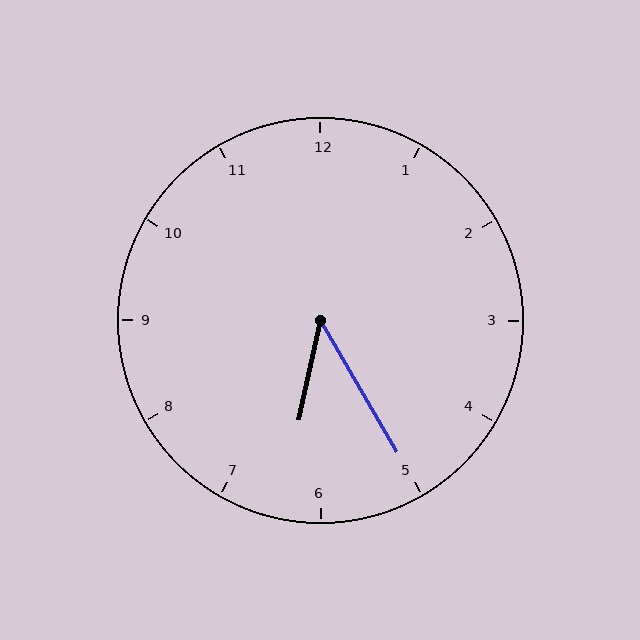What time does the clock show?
6:25.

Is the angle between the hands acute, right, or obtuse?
It is acute.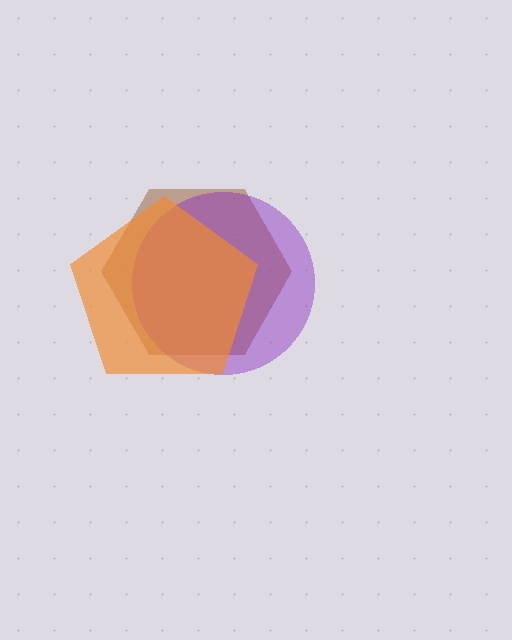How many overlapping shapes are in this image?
There are 3 overlapping shapes in the image.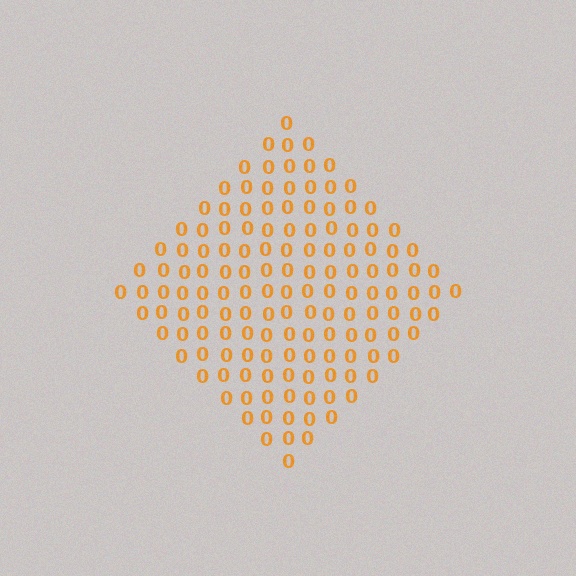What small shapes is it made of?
It is made of small digit 0's.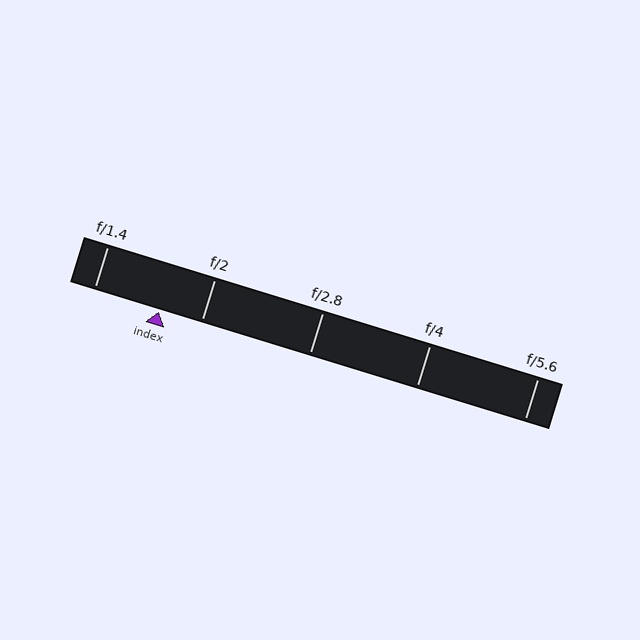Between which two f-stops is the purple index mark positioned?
The index mark is between f/1.4 and f/2.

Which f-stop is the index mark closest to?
The index mark is closest to f/2.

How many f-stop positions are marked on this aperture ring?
There are 5 f-stop positions marked.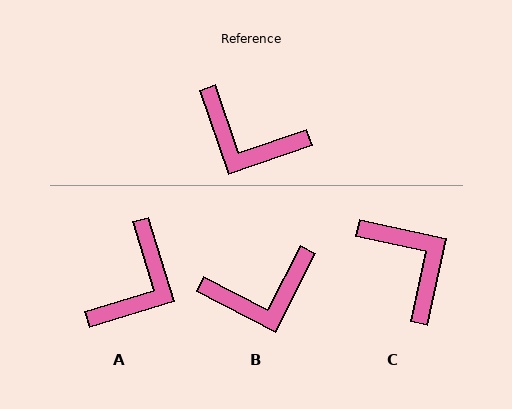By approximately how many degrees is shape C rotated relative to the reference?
Approximately 149 degrees counter-clockwise.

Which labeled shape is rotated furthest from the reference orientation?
C, about 149 degrees away.